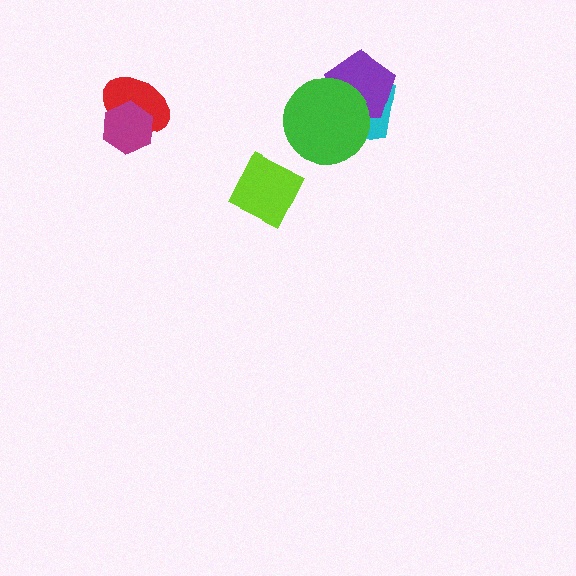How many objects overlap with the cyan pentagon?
2 objects overlap with the cyan pentagon.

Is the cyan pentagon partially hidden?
Yes, it is partially covered by another shape.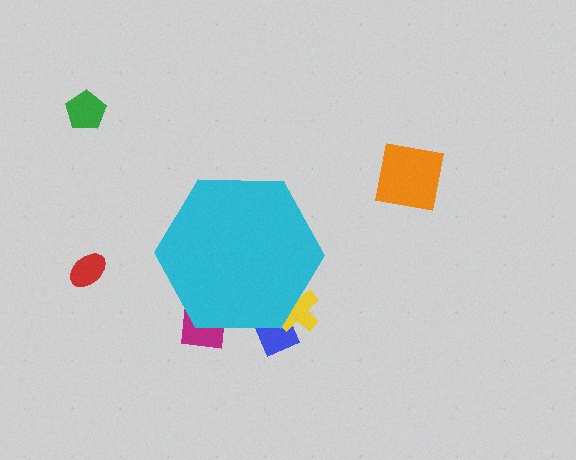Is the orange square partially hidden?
No, the orange square is fully visible.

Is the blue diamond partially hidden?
Yes, the blue diamond is partially hidden behind the cyan hexagon.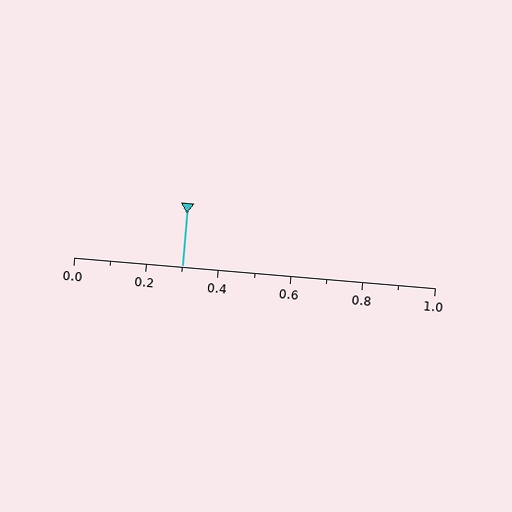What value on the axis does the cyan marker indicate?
The marker indicates approximately 0.3.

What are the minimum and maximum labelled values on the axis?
The axis runs from 0.0 to 1.0.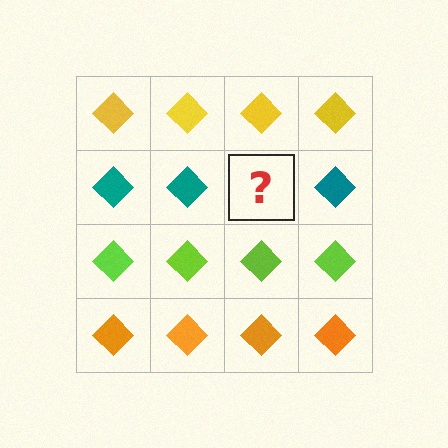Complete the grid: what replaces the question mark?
The question mark should be replaced with a teal diamond.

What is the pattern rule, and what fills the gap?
The rule is that each row has a consistent color. The gap should be filled with a teal diamond.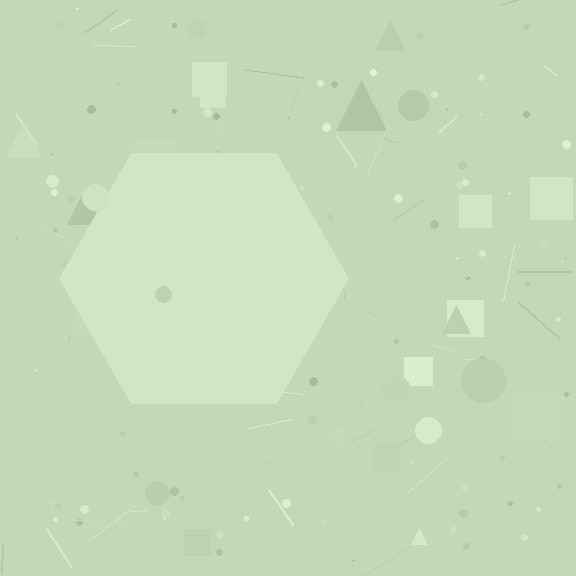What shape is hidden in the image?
A hexagon is hidden in the image.